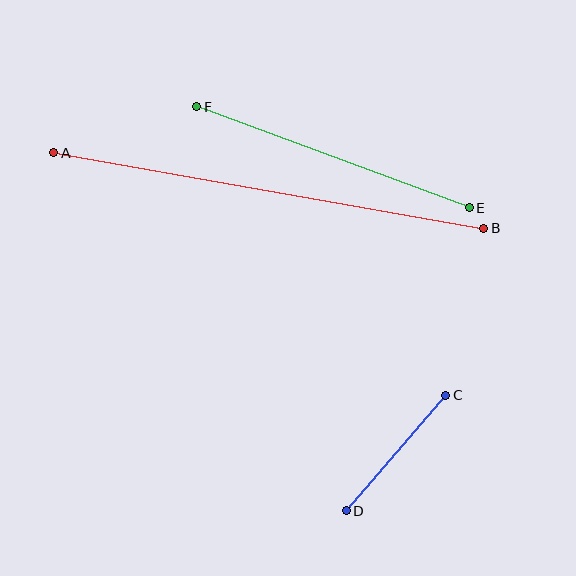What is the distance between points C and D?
The distance is approximately 153 pixels.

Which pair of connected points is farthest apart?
Points A and B are farthest apart.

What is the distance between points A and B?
The distance is approximately 437 pixels.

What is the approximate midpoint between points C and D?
The midpoint is at approximately (396, 453) pixels.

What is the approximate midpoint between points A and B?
The midpoint is at approximately (269, 190) pixels.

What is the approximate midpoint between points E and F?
The midpoint is at approximately (333, 157) pixels.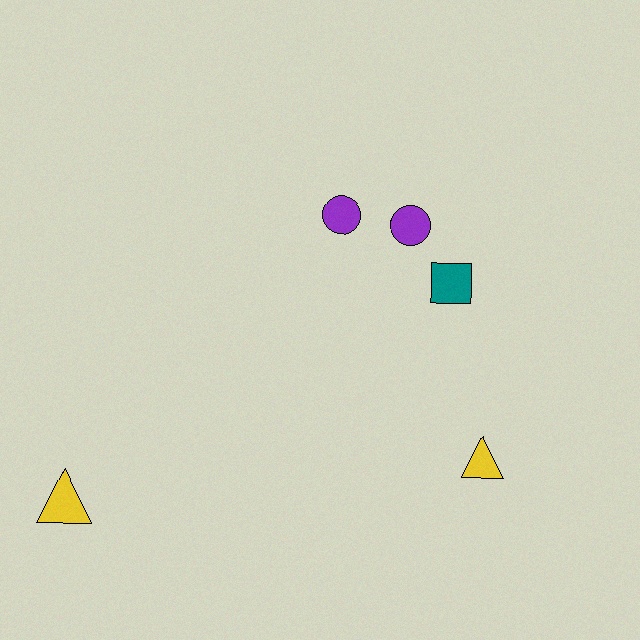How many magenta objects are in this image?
There are no magenta objects.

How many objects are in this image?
There are 5 objects.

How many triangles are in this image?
There are 2 triangles.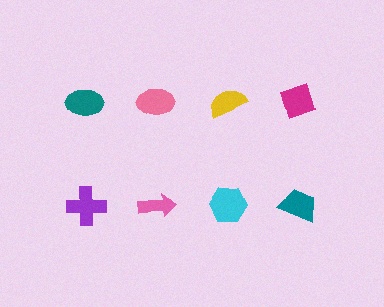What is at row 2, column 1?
A purple cross.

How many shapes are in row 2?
4 shapes.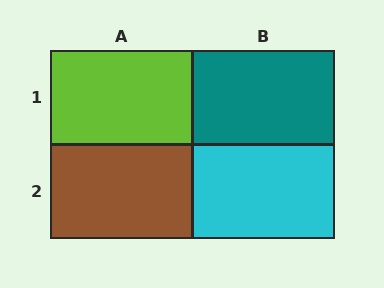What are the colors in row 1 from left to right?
Lime, teal.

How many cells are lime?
1 cell is lime.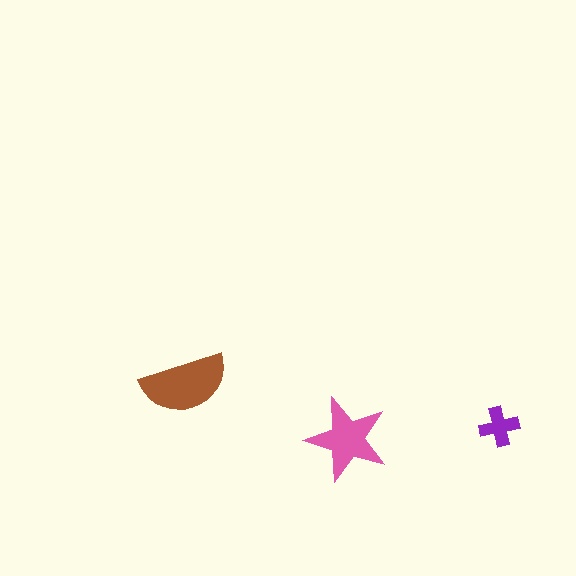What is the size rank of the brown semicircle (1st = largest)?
1st.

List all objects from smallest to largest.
The purple cross, the pink star, the brown semicircle.